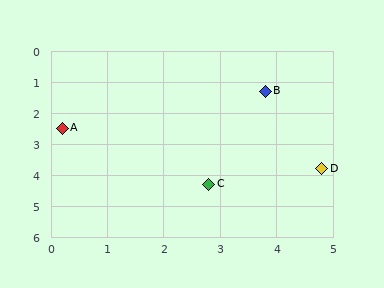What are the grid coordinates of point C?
Point C is at approximately (2.8, 4.3).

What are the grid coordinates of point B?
Point B is at approximately (3.8, 1.3).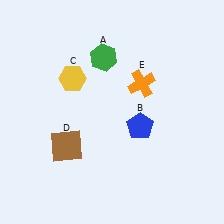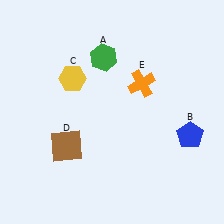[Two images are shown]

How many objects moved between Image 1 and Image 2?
1 object moved between the two images.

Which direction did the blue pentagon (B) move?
The blue pentagon (B) moved right.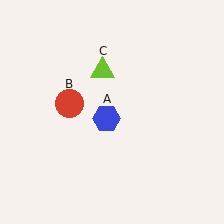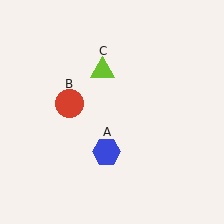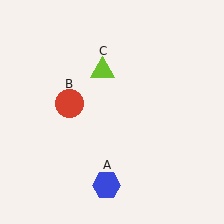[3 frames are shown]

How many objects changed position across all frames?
1 object changed position: blue hexagon (object A).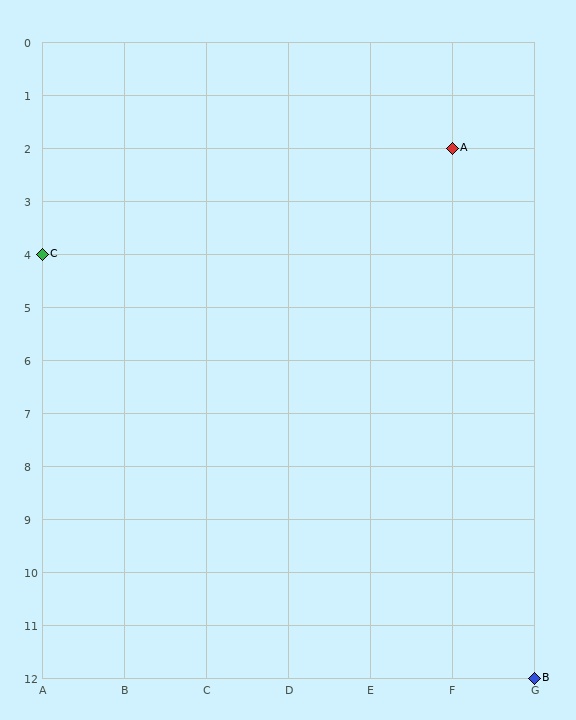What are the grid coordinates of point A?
Point A is at grid coordinates (F, 2).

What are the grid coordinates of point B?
Point B is at grid coordinates (G, 12).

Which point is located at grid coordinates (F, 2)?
Point A is at (F, 2).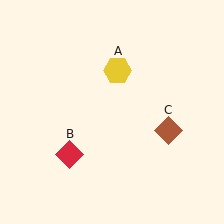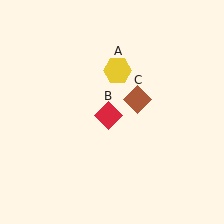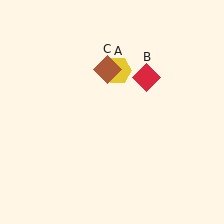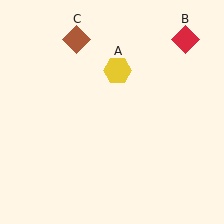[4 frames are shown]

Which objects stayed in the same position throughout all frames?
Yellow hexagon (object A) remained stationary.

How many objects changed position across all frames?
2 objects changed position: red diamond (object B), brown diamond (object C).